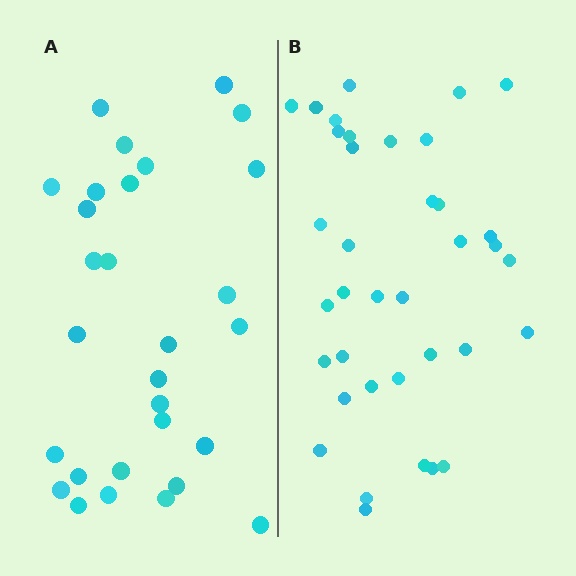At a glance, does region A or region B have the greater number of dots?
Region B (the right region) has more dots.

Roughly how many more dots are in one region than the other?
Region B has roughly 8 or so more dots than region A.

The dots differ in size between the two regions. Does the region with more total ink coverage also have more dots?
No. Region A has more total ink coverage because its dots are larger, but region B actually contains more individual dots. Total area can be misleading — the number of items is what matters here.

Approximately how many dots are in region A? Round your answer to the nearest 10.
About 30 dots. (The exact count is 29, which rounds to 30.)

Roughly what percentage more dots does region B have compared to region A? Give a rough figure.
About 30% more.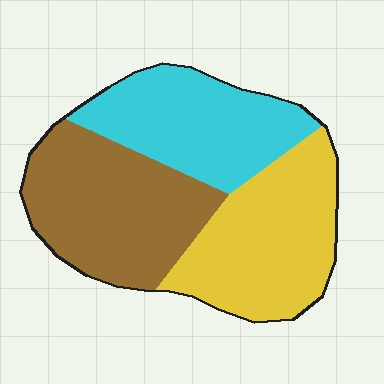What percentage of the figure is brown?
Brown covers 36% of the figure.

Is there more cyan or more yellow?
Yellow.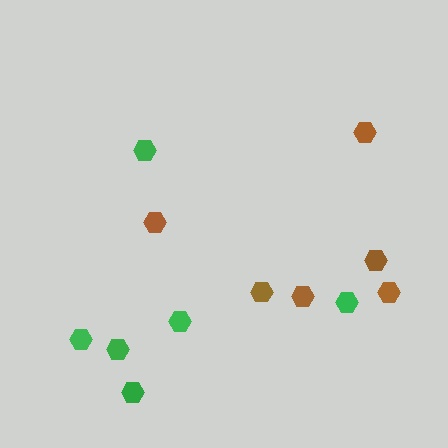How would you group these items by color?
There are 2 groups: one group of green hexagons (6) and one group of brown hexagons (6).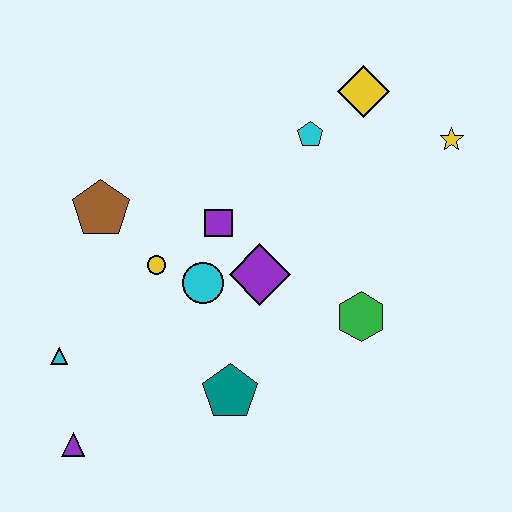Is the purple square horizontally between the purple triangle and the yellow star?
Yes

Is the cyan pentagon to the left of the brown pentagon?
No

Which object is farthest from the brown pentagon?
The yellow star is farthest from the brown pentagon.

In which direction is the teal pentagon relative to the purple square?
The teal pentagon is below the purple square.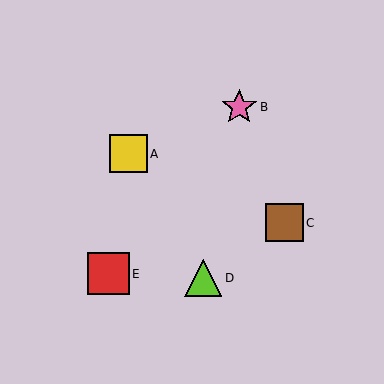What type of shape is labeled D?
Shape D is a lime triangle.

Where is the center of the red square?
The center of the red square is at (108, 274).